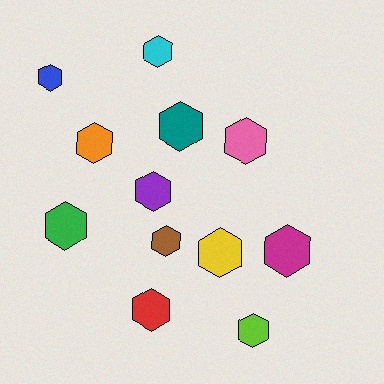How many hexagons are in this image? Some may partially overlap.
There are 12 hexagons.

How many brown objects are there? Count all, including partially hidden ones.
There is 1 brown object.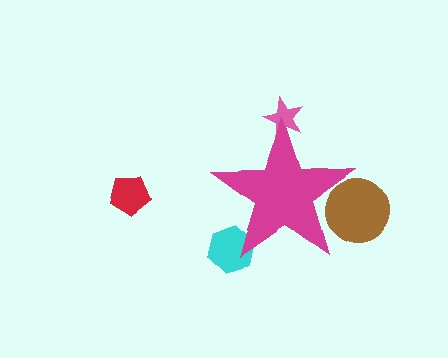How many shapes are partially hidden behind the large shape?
4 shapes are partially hidden.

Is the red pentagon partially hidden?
No, the red pentagon is fully visible.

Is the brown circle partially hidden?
Yes, the brown circle is partially hidden behind the magenta star.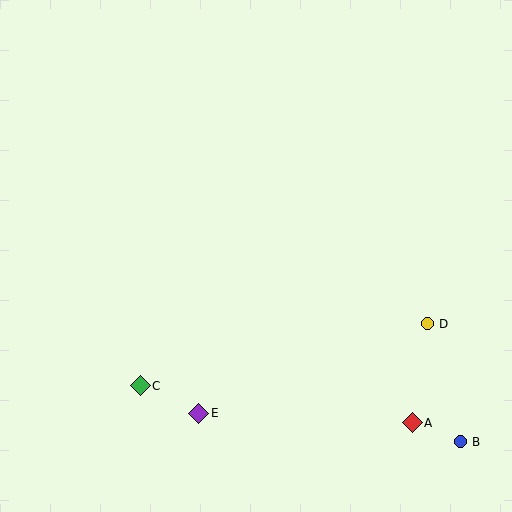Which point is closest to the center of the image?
Point E at (199, 413) is closest to the center.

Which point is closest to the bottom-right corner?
Point B is closest to the bottom-right corner.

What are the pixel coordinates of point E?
Point E is at (199, 413).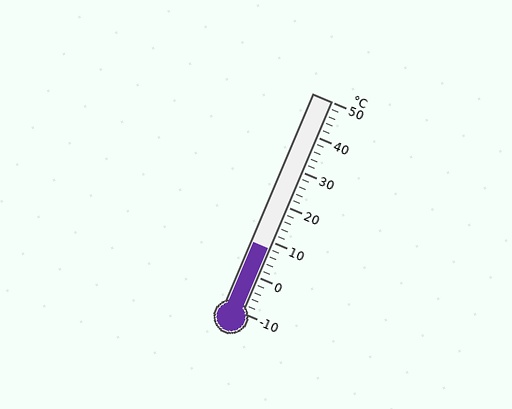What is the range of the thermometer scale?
The thermometer scale ranges from -10°C to 50°C.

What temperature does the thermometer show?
The thermometer shows approximately 8°C.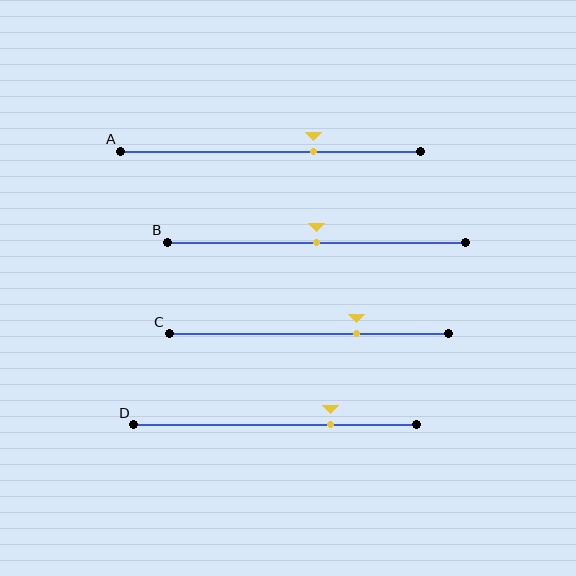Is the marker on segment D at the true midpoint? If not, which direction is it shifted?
No, the marker on segment D is shifted to the right by about 20% of the segment length.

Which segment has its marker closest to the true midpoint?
Segment B has its marker closest to the true midpoint.